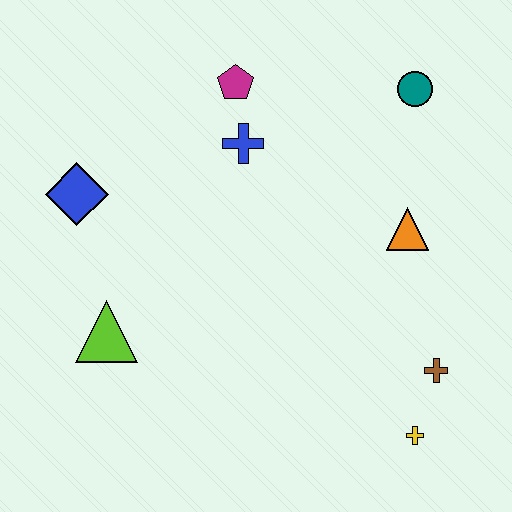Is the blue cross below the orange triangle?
No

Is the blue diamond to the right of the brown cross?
No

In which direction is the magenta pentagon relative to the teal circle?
The magenta pentagon is to the left of the teal circle.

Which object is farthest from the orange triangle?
The blue diamond is farthest from the orange triangle.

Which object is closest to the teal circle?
The orange triangle is closest to the teal circle.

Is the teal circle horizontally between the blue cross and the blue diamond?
No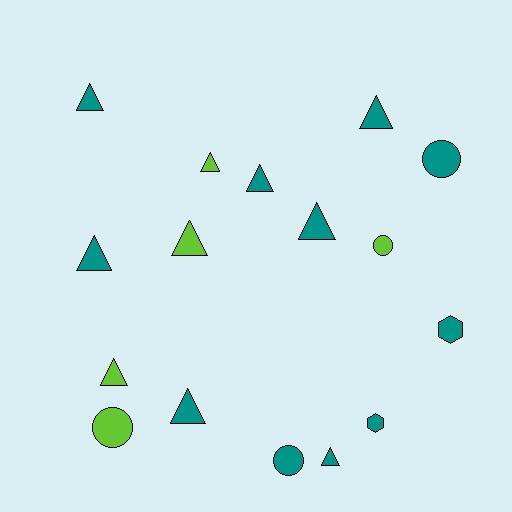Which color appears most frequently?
Teal, with 11 objects.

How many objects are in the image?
There are 16 objects.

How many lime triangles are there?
There are 3 lime triangles.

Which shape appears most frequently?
Triangle, with 10 objects.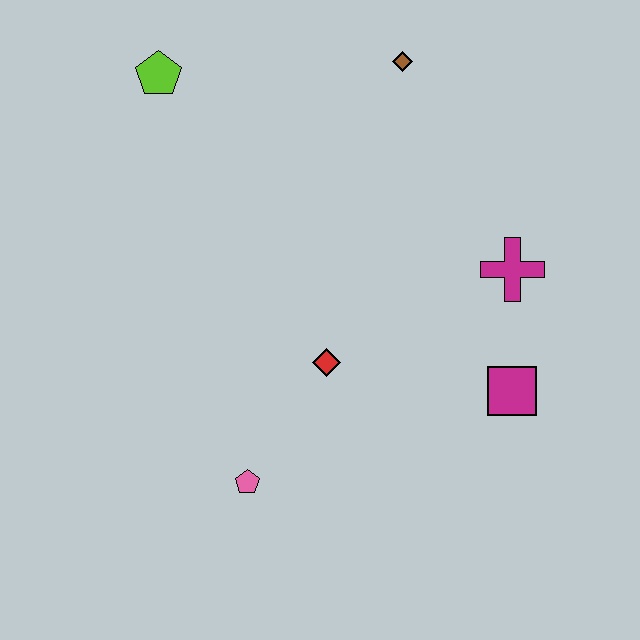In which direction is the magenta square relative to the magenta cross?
The magenta square is below the magenta cross.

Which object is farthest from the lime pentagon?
The magenta square is farthest from the lime pentagon.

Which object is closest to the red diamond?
The pink pentagon is closest to the red diamond.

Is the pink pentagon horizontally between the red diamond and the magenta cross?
No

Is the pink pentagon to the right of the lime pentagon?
Yes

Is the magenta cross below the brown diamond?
Yes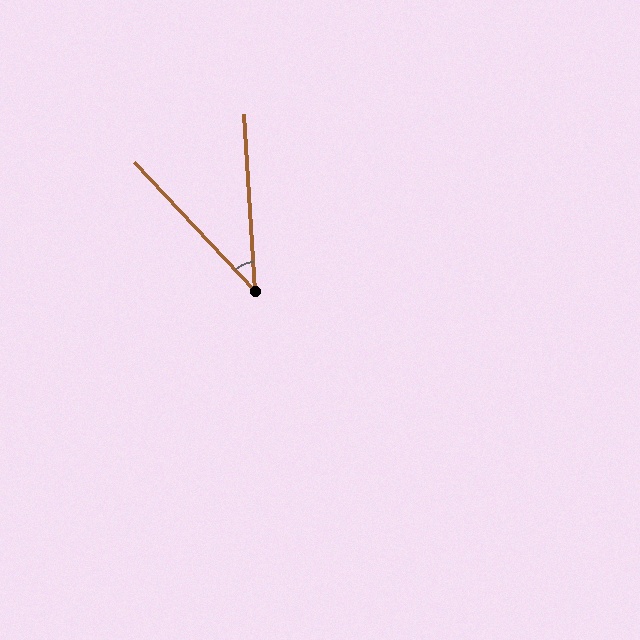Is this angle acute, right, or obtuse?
It is acute.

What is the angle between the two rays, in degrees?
Approximately 40 degrees.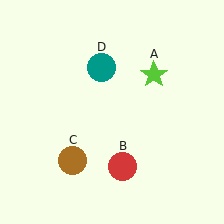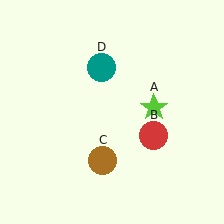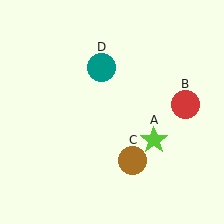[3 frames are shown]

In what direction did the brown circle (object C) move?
The brown circle (object C) moved right.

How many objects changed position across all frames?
3 objects changed position: lime star (object A), red circle (object B), brown circle (object C).